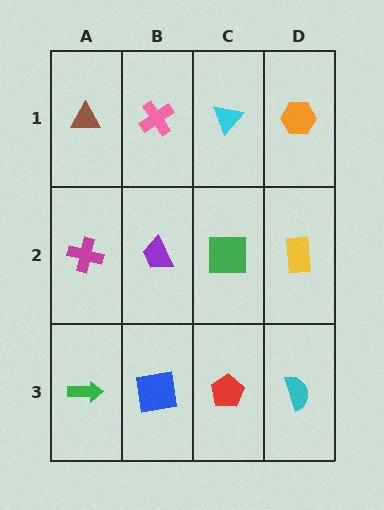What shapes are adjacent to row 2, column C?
A cyan triangle (row 1, column C), a red pentagon (row 3, column C), a purple trapezoid (row 2, column B), a yellow rectangle (row 2, column D).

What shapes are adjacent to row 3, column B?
A purple trapezoid (row 2, column B), a green arrow (row 3, column A), a red pentagon (row 3, column C).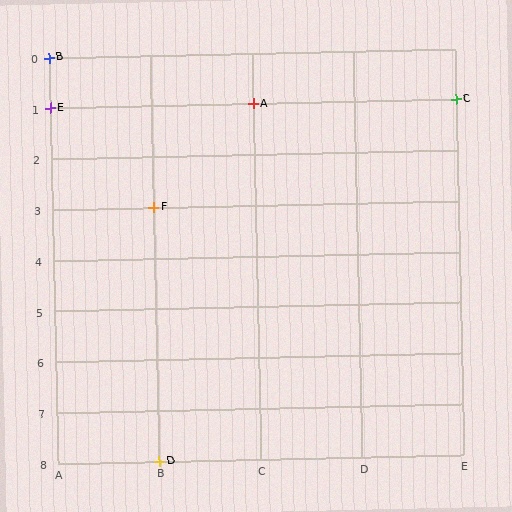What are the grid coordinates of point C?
Point C is at grid coordinates (E, 1).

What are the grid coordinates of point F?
Point F is at grid coordinates (B, 3).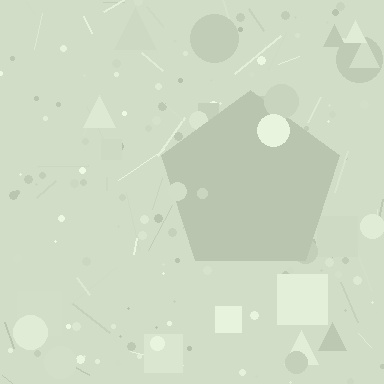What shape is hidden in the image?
A pentagon is hidden in the image.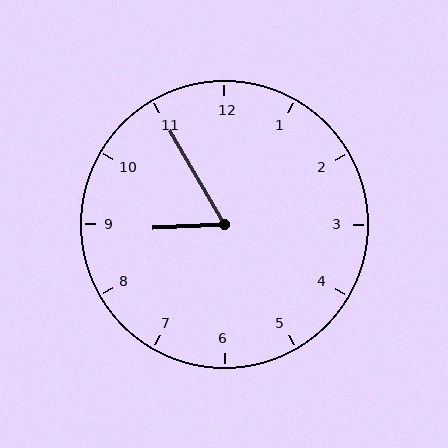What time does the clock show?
8:55.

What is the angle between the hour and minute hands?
Approximately 62 degrees.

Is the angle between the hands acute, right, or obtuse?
It is acute.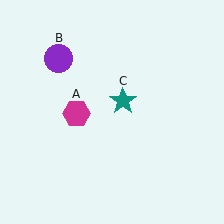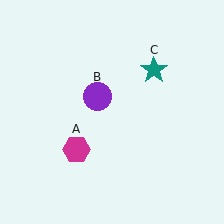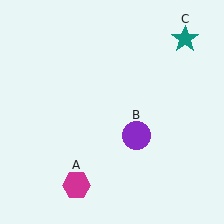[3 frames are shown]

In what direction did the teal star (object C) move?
The teal star (object C) moved up and to the right.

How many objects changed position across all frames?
3 objects changed position: magenta hexagon (object A), purple circle (object B), teal star (object C).